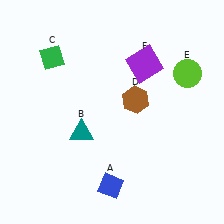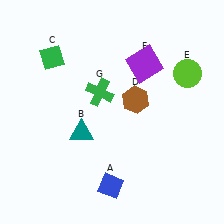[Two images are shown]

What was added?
A green cross (G) was added in Image 2.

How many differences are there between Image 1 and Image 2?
There is 1 difference between the two images.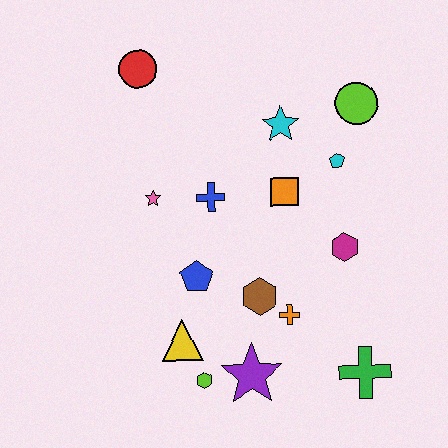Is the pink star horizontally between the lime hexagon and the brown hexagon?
No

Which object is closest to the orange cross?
The brown hexagon is closest to the orange cross.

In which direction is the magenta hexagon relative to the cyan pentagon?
The magenta hexagon is below the cyan pentagon.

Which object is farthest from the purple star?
The red circle is farthest from the purple star.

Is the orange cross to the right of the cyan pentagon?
No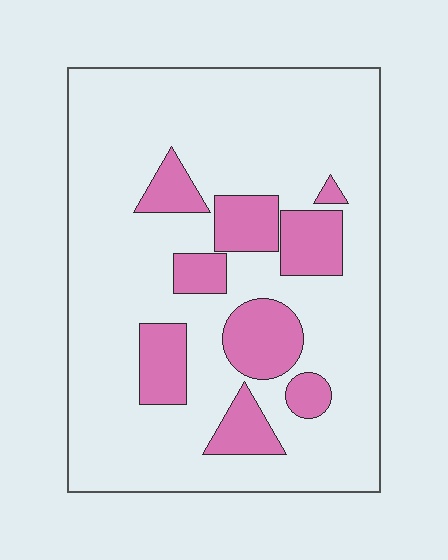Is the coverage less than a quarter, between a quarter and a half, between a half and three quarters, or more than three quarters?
Less than a quarter.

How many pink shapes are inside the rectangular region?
9.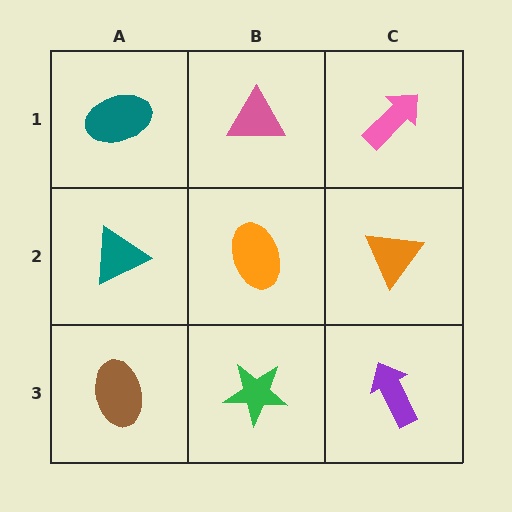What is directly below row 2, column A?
A brown ellipse.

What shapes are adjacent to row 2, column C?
A pink arrow (row 1, column C), a purple arrow (row 3, column C), an orange ellipse (row 2, column B).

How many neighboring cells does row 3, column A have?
2.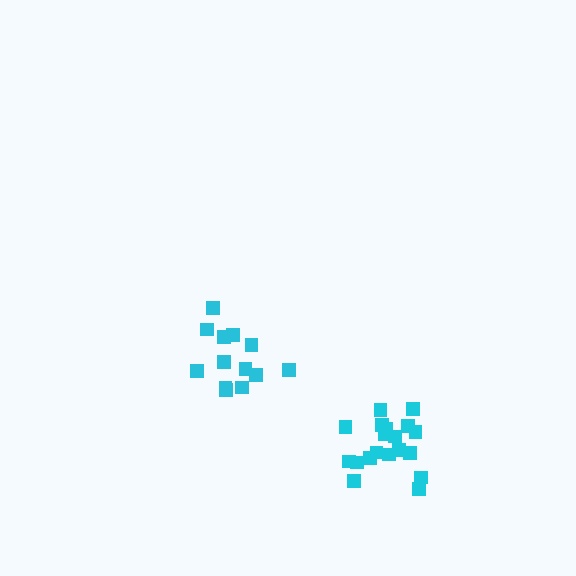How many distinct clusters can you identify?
There are 2 distinct clusters.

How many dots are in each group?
Group 1: 13 dots, Group 2: 19 dots (32 total).